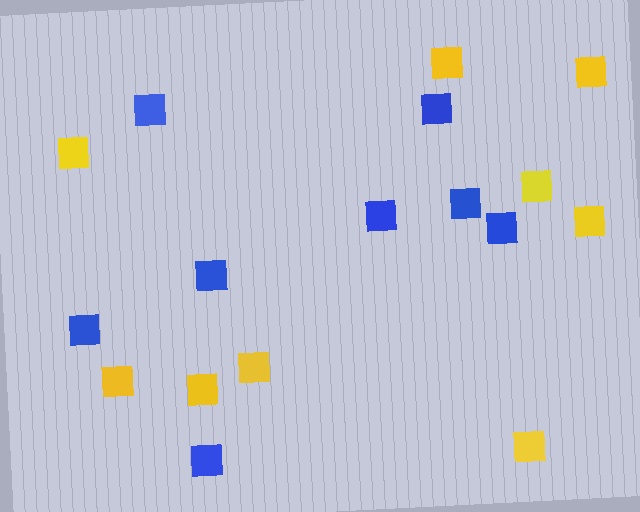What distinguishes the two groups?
There are 2 groups: one group of blue squares (8) and one group of yellow squares (9).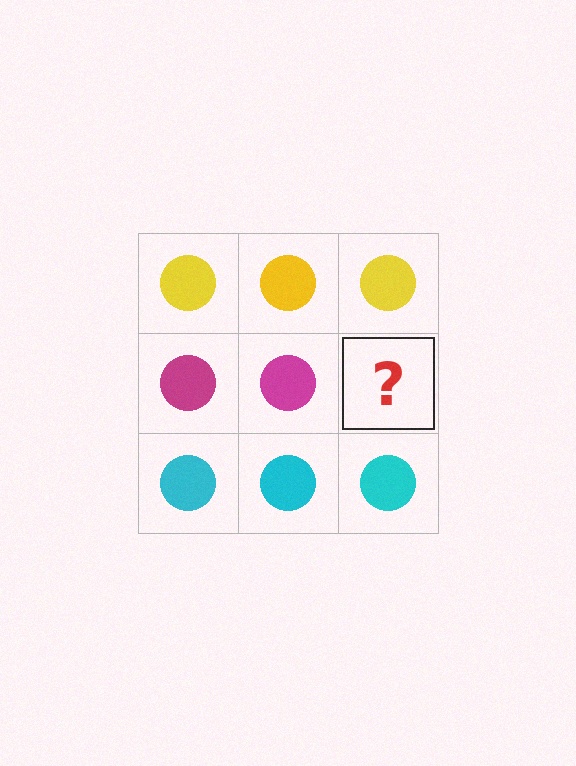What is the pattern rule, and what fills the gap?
The rule is that each row has a consistent color. The gap should be filled with a magenta circle.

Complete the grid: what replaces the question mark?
The question mark should be replaced with a magenta circle.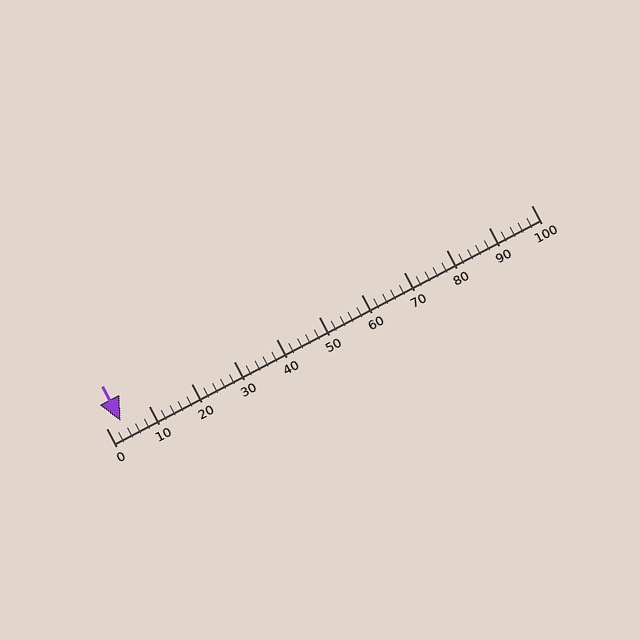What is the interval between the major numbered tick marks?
The major tick marks are spaced 10 units apart.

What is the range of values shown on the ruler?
The ruler shows values from 0 to 100.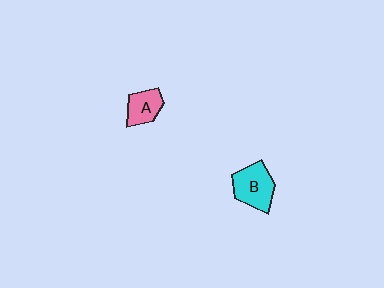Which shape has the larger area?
Shape B (cyan).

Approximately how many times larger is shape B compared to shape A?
Approximately 1.5 times.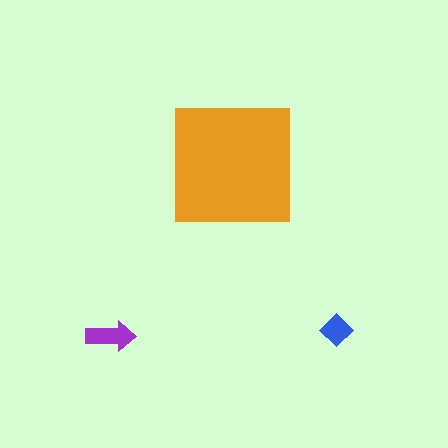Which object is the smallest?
The blue diamond.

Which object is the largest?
The orange square.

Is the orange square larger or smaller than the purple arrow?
Larger.